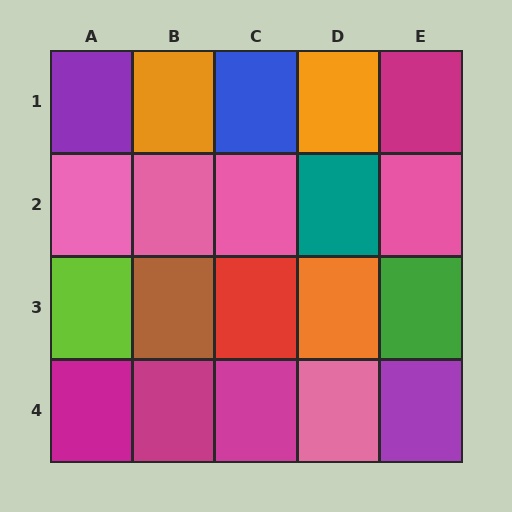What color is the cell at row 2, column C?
Pink.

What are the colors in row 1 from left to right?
Purple, orange, blue, orange, magenta.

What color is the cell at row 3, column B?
Brown.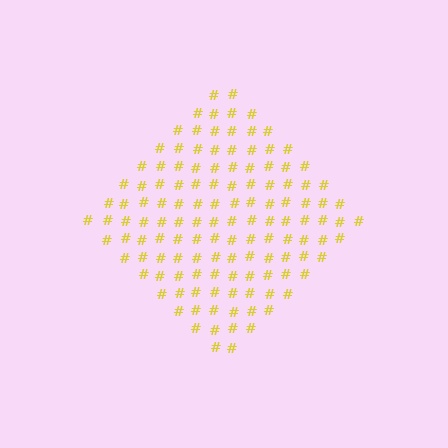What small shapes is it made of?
It is made of small hash symbols.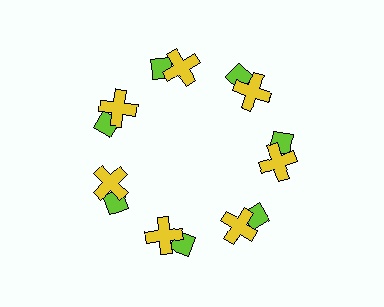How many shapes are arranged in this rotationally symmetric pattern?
There are 14 shapes, arranged in 7 groups of 2.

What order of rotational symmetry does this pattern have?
This pattern has 7-fold rotational symmetry.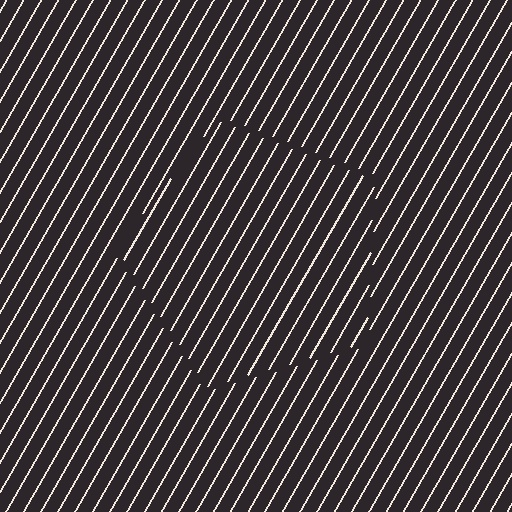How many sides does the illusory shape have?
5 sides — the line-ends trace a pentagon.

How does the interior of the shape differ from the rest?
The interior of the shape contains the same grating, shifted by half a period — the contour is defined by the phase discontinuity where line-ends from the inner and outer gratings abut.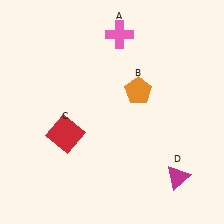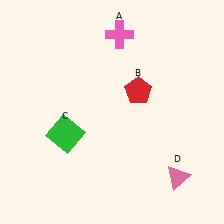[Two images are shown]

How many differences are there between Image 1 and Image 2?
There are 3 differences between the two images.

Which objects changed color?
B changed from orange to red. C changed from red to green. D changed from magenta to pink.